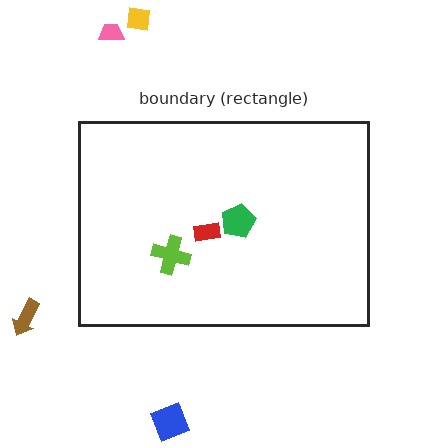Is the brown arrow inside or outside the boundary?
Outside.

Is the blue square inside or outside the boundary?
Outside.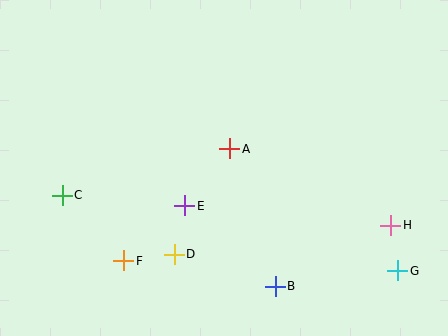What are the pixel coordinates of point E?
Point E is at (185, 206).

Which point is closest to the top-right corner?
Point H is closest to the top-right corner.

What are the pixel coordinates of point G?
Point G is at (398, 271).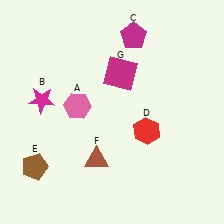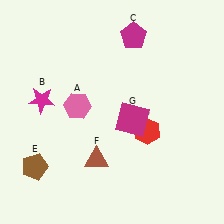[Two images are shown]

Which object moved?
The magenta square (G) moved down.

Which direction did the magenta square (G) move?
The magenta square (G) moved down.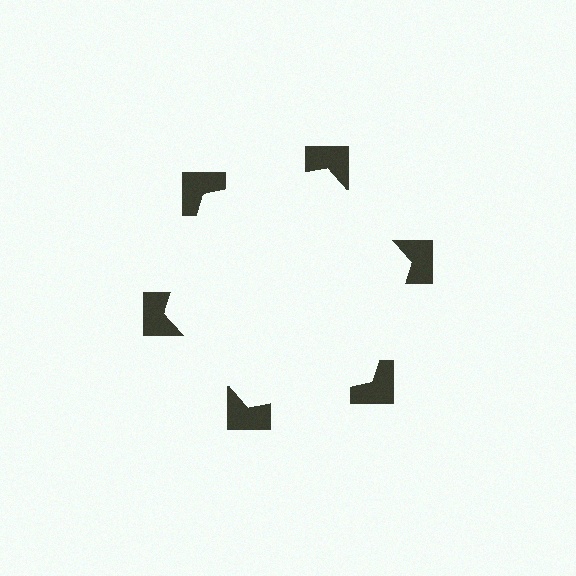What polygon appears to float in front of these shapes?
An illusory hexagon — its edges are inferred from the aligned wedge cuts in the notched squares, not physically drawn.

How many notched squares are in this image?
There are 6 — one at each vertex of the illusory hexagon.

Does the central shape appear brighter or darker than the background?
It typically appears slightly brighter than the background, even though no actual brightness change is drawn.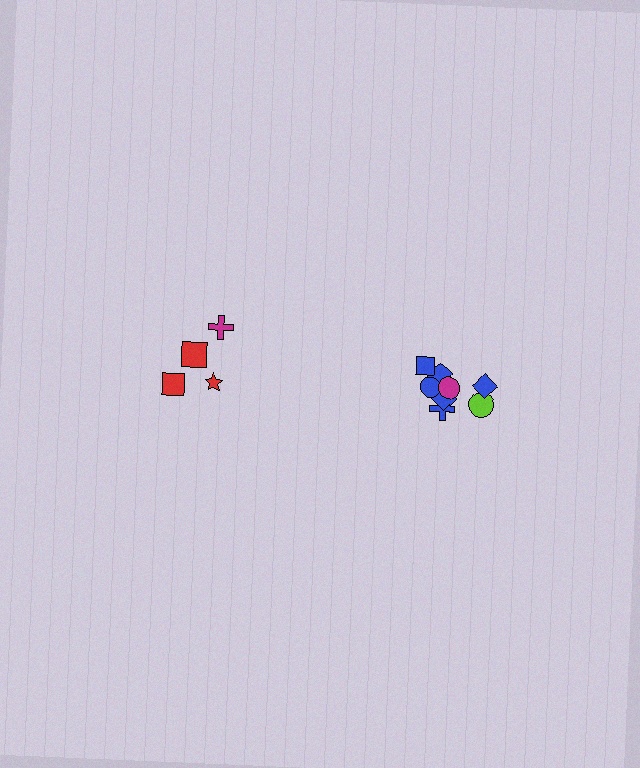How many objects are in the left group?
There are 4 objects.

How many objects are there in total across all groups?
There are 12 objects.